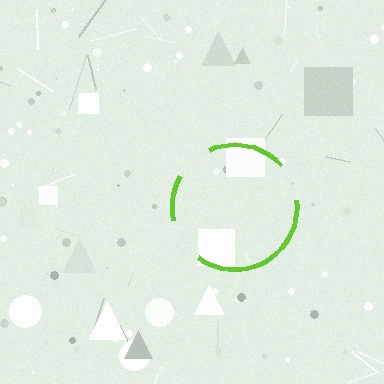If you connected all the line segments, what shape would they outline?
They would outline a circle.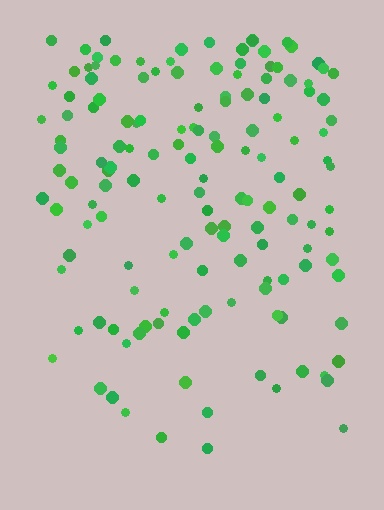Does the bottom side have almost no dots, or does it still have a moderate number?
Still a moderate number, just noticeably fewer than the top.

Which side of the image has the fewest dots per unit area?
The bottom.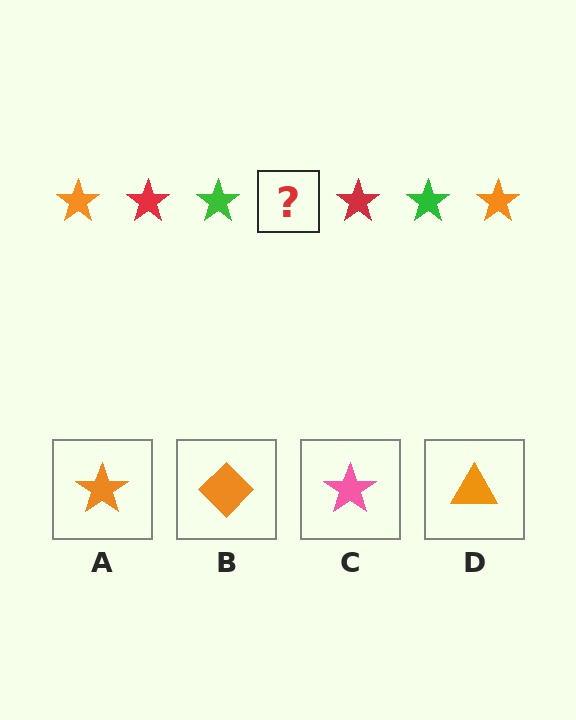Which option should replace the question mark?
Option A.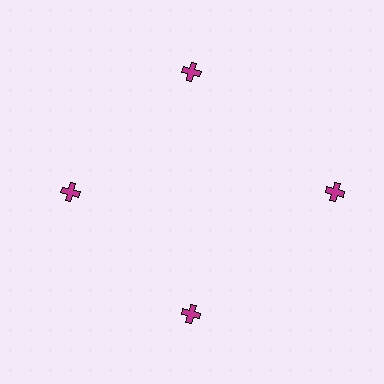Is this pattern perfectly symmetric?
No. The 4 magenta crosses are arranged in a ring, but one element near the 3 o'clock position is pushed outward from the center, breaking the 4-fold rotational symmetry.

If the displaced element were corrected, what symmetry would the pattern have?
It would have 4-fold rotational symmetry — the pattern would map onto itself every 90 degrees.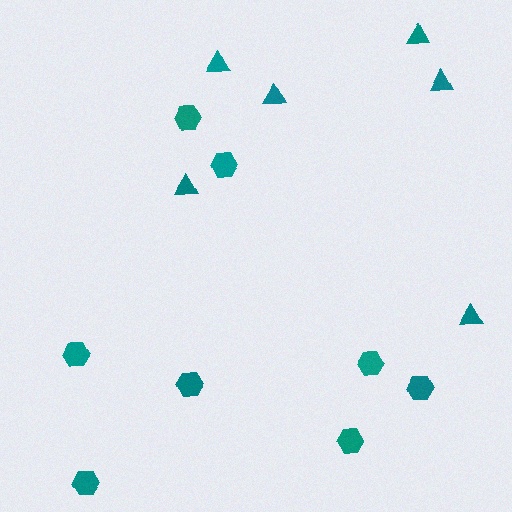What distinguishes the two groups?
There are 2 groups: one group of hexagons (8) and one group of triangles (6).